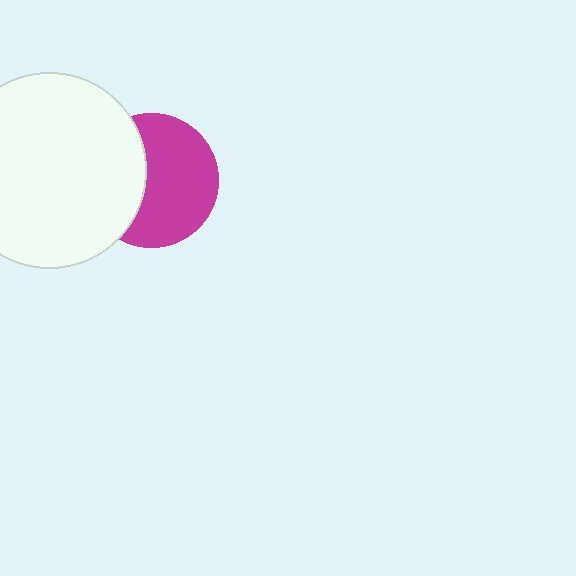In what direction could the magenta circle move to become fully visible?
The magenta circle could move right. That would shift it out from behind the white circle entirely.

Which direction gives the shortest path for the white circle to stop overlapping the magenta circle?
Moving left gives the shortest separation.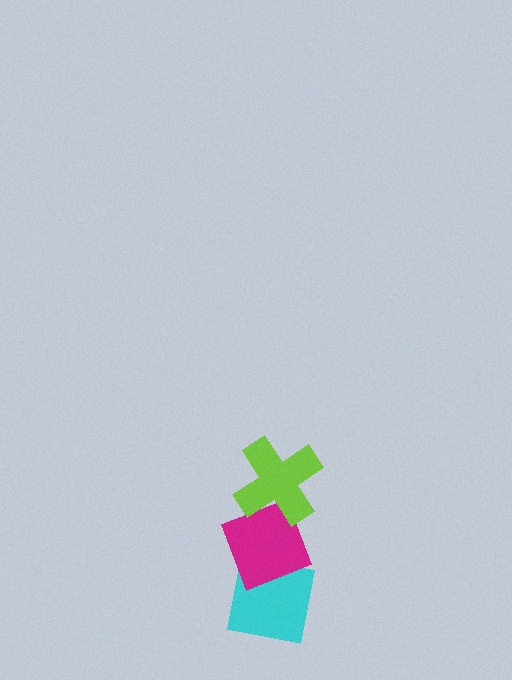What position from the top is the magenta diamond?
The magenta diamond is 2nd from the top.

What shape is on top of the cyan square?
The magenta diamond is on top of the cyan square.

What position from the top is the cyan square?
The cyan square is 3rd from the top.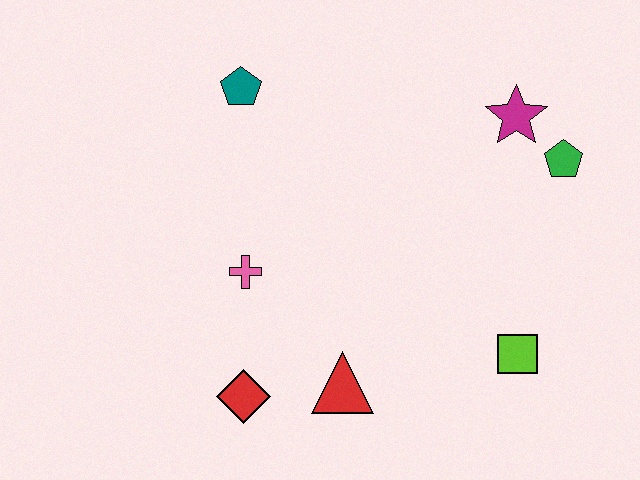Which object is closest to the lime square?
The red triangle is closest to the lime square.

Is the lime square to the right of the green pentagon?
No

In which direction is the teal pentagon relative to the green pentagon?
The teal pentagon is to the left of the green pentagon.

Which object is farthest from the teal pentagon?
The lime square is farthest from the teal pentagon.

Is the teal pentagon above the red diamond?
Yes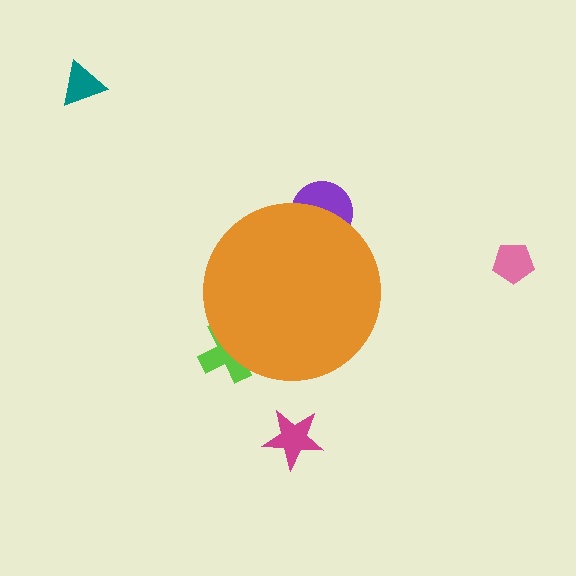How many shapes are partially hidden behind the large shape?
2 shapes are partially hidden.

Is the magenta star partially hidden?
No, the magenta star is fully visible.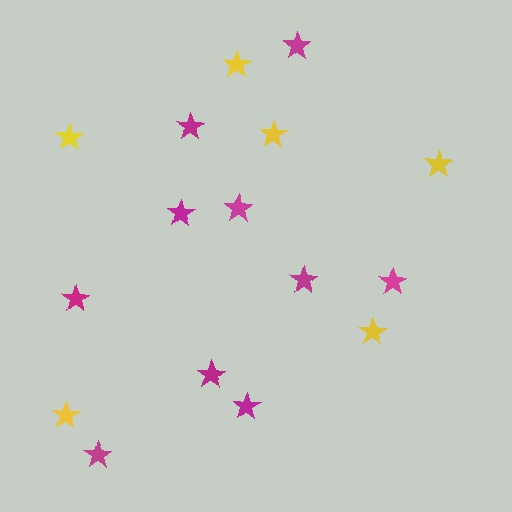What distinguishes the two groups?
There are 2 groups: one group of yellow stars (6) and one group of magenta stars (10).